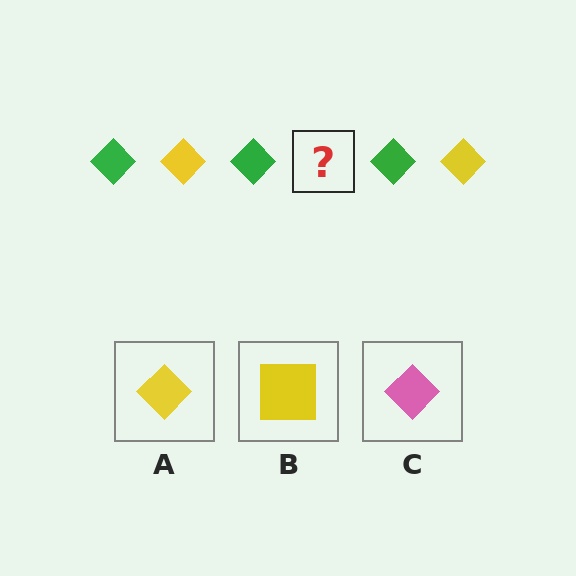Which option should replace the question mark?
Option A.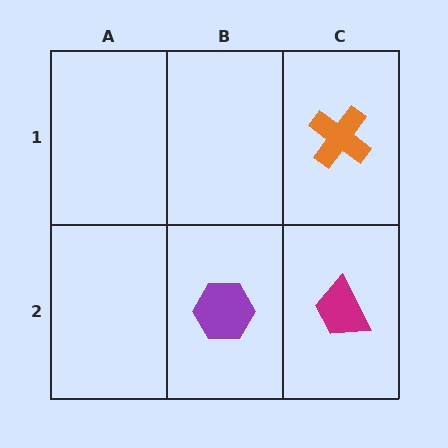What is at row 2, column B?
A purple hexagon.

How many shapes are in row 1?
1 shape.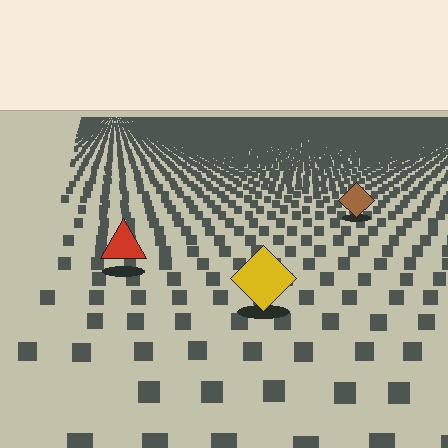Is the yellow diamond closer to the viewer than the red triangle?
Yes. The yellow diamond is closer — you can tell from the texture gradient: the ground texture is coarser near it.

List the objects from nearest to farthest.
From nearest to farthest: the yellow diamond, the red triangle, the brown diamond.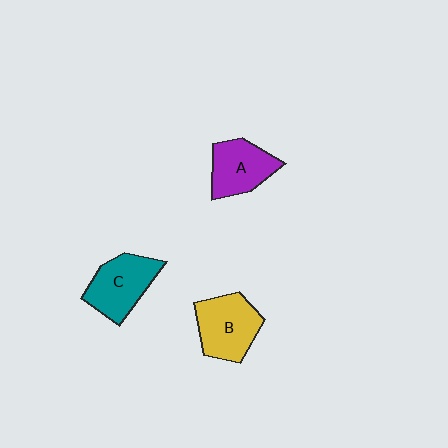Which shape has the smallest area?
Shape A (purple).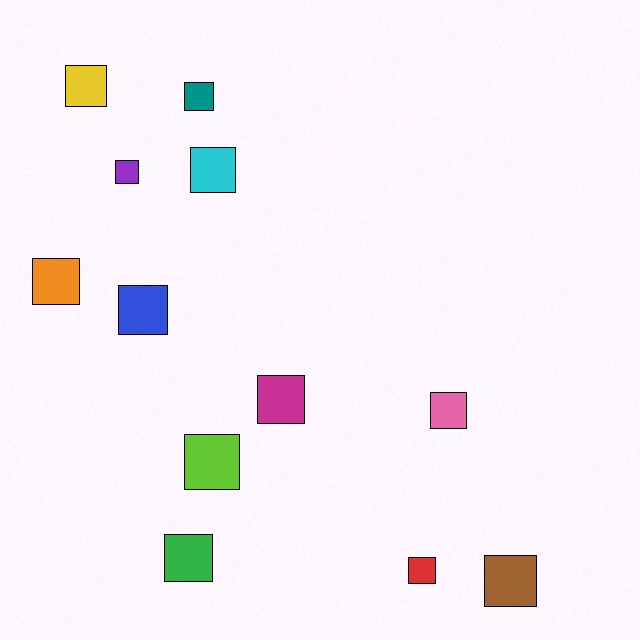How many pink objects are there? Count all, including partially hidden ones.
There is 1 pink object.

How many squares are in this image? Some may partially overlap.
There are 12 squares.